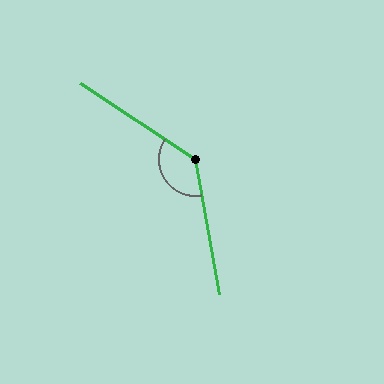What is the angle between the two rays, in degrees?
Approximately 134 degrees.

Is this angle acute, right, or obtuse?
It is obtuse.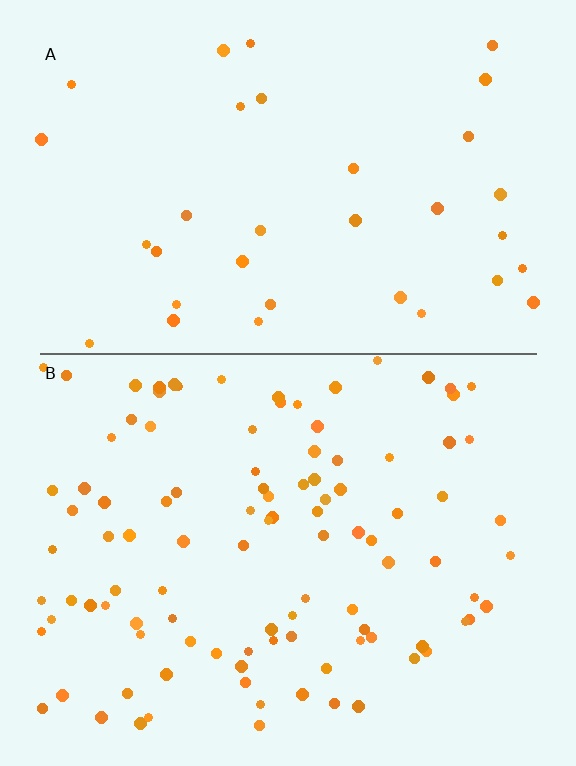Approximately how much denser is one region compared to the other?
Approximately 3.0× — region B over region A.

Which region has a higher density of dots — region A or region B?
B (the bottom).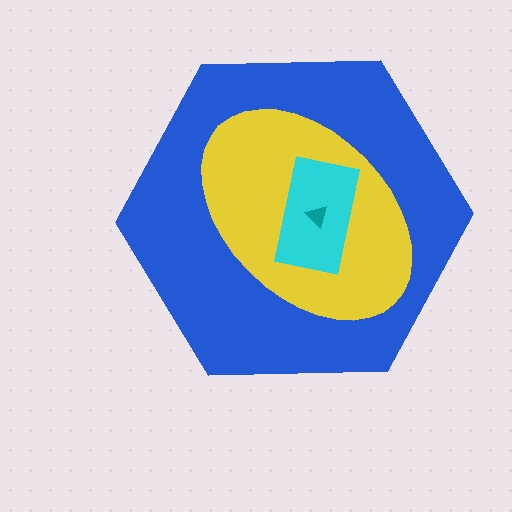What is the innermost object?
The teal triangle.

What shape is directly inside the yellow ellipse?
The cyan rectangle.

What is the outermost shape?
The blue hexagon.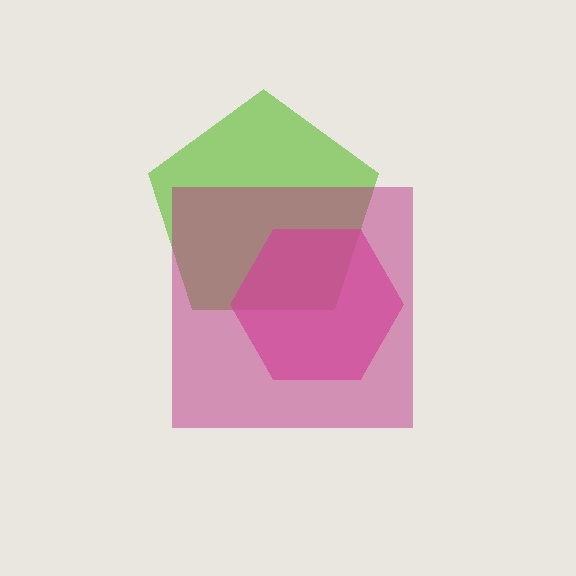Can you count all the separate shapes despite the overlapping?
Yes, there are 3 separate shapes.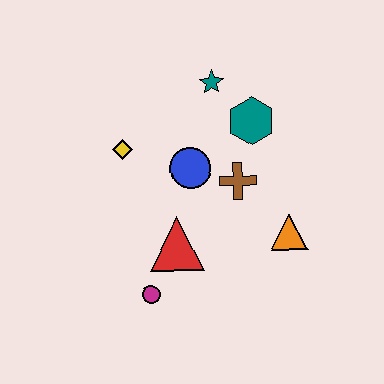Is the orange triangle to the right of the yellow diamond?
Yes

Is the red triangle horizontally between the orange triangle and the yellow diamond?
Yes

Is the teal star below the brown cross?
No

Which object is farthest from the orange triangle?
The yellow diamond is farthest from the orange triangle.